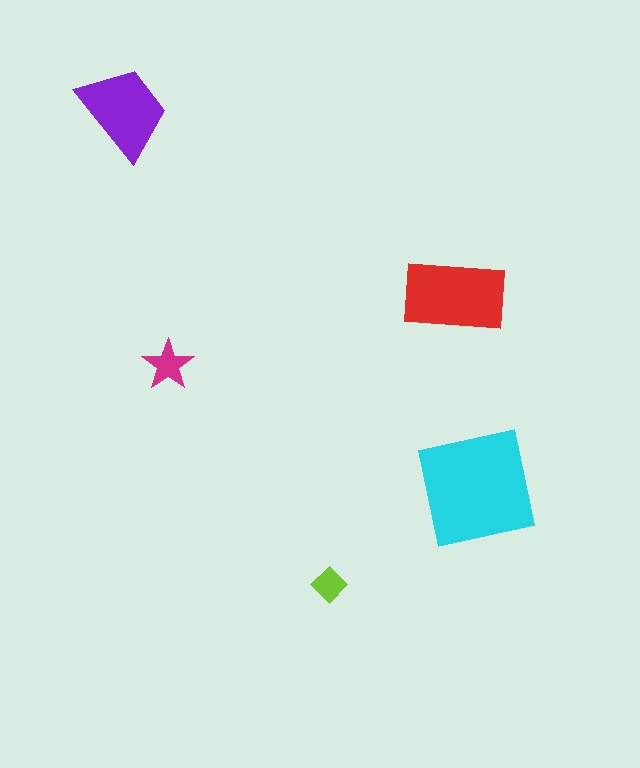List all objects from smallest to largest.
The lime diamond, the magenta star, the purple trapezoid, the red rectangle, the cyan square.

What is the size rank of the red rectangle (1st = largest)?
2nd.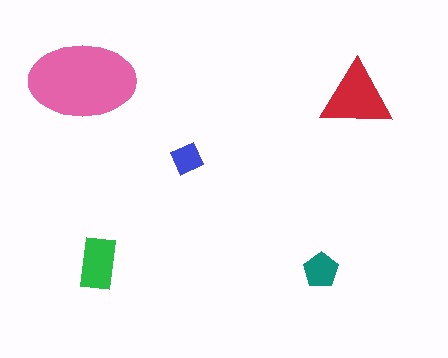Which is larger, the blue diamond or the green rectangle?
The green rectangle.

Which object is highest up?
The pink ellipse is topmost.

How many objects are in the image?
There are 5 objects in the image.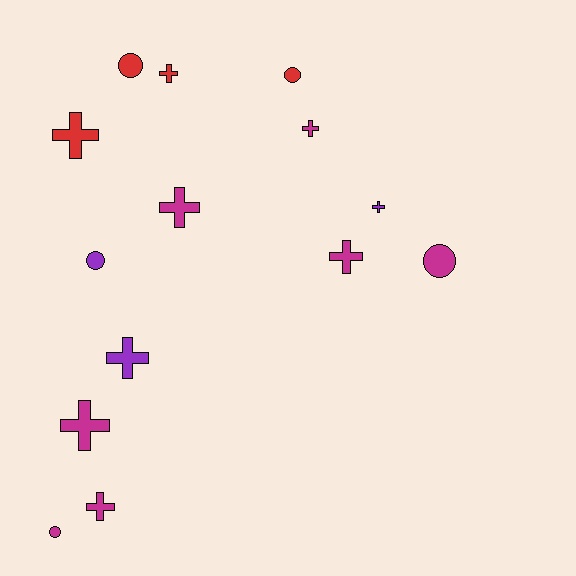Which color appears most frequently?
Magenta, with 7 objects.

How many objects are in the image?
There are 14 objects.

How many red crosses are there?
There are 2 red crosses.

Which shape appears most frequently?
Cross, with 9 objects.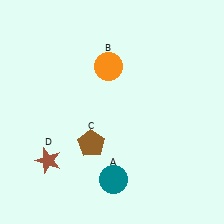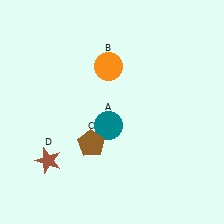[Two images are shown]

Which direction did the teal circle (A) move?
The teal circle (A) moved up.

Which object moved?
The teal circle (A) moved up.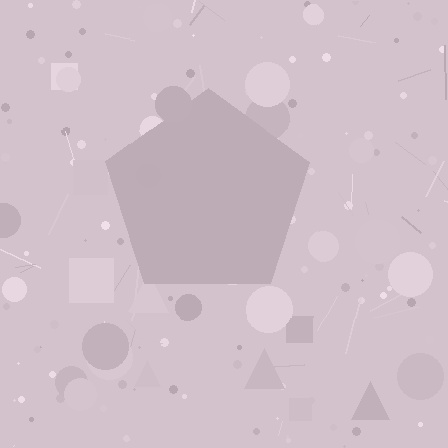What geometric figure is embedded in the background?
A pentagon is embedded in the background.